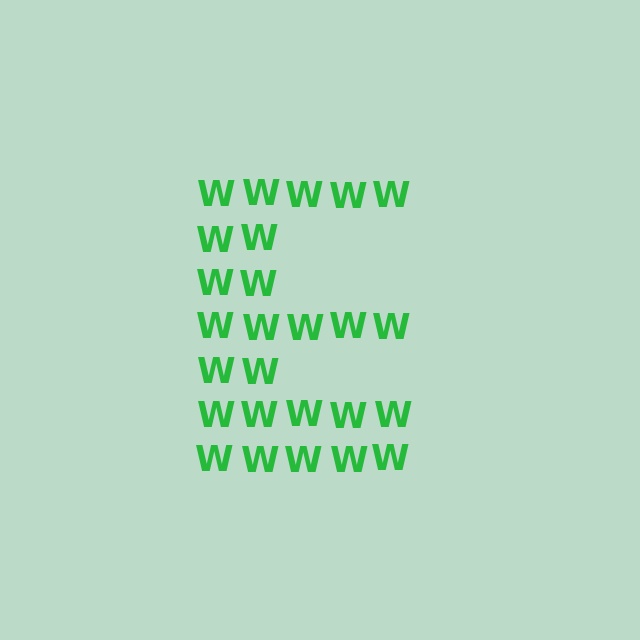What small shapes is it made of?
It is made of small letter W's.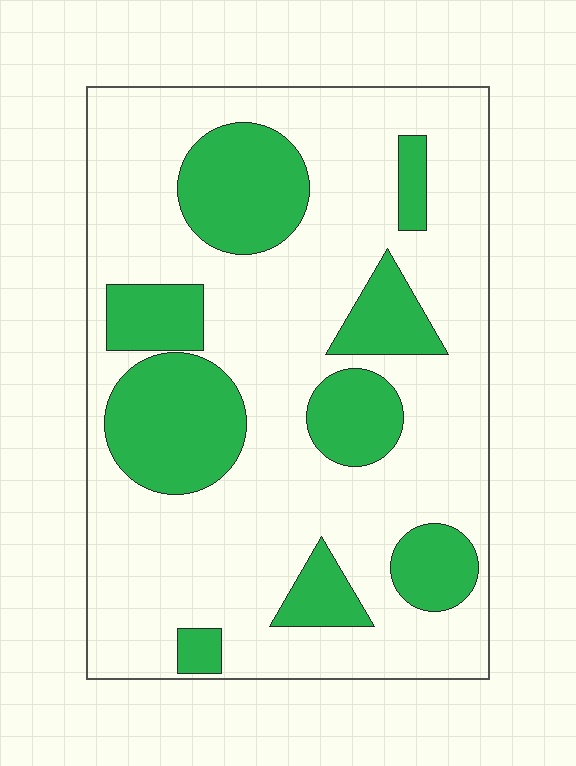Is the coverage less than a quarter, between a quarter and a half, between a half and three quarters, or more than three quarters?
Between a quarter and a half.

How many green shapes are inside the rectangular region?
9.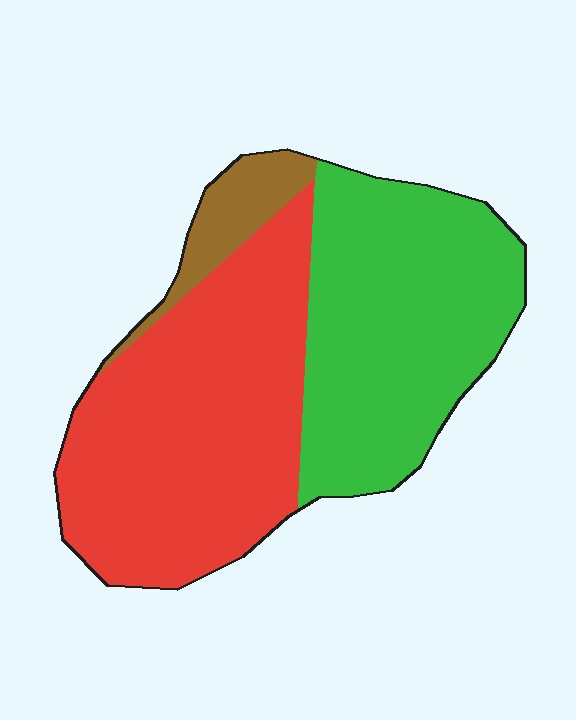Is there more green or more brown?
Green.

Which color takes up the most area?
Red, at roughly 50%.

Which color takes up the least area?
Brown, at roughly 10%.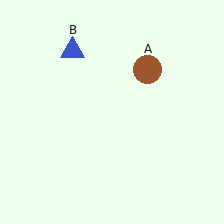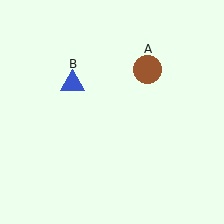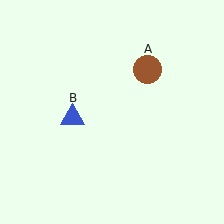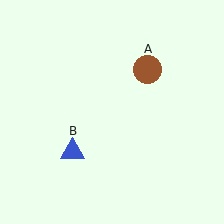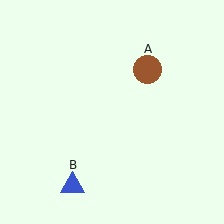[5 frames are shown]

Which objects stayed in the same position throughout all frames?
Brown circle (object A) remained stationary.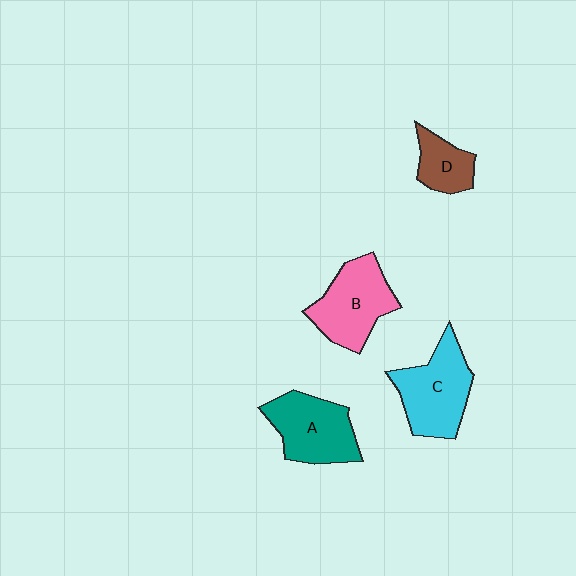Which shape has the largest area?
Shape C (cyan).